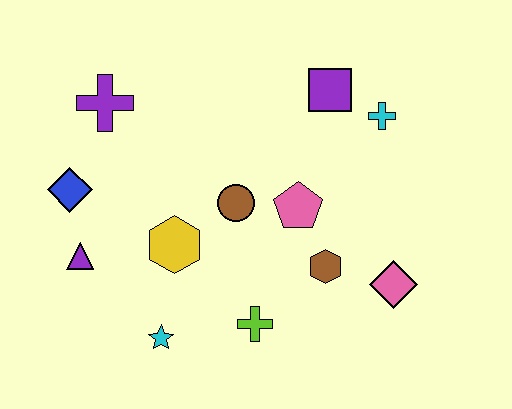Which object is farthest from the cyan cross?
The purple triangle is farthest from the cyan cross.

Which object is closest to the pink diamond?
The brown hexagon is closest to the pink diamond.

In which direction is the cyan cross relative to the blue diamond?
The cyan cross is to the right of the blue diamond.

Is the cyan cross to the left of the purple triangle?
No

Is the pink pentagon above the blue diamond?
No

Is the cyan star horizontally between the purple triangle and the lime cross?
Yes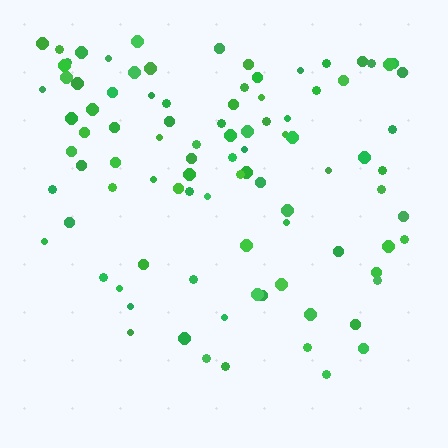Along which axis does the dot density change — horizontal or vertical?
Vertical.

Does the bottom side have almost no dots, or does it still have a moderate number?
Still a moderate number, just noticeably fewer than the top.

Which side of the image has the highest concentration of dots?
The top.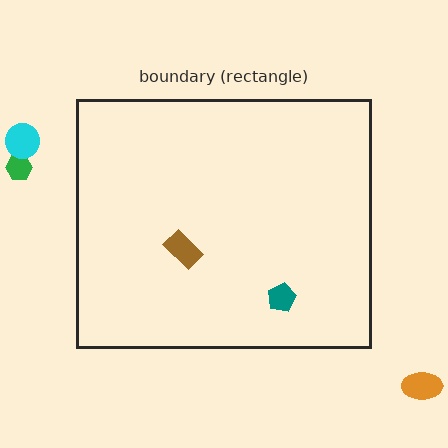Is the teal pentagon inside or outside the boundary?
Inside.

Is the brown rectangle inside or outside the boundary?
Inside.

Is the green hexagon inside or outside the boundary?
Outside.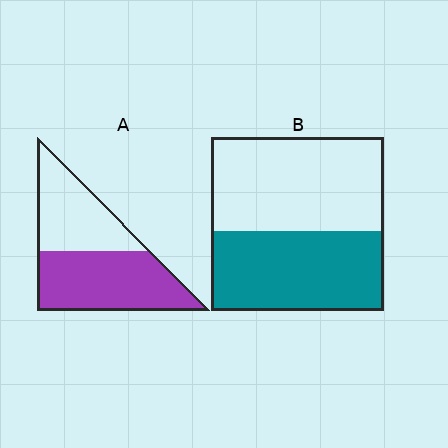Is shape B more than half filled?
No.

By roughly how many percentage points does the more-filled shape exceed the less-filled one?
By roughly 10 percentage points (A over B).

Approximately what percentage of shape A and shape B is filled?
A is approximately 55% and B is approximately 45%.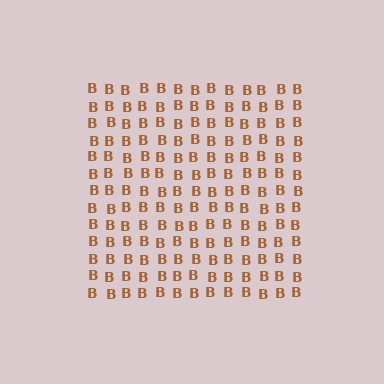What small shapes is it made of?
It is made of small letter B's.